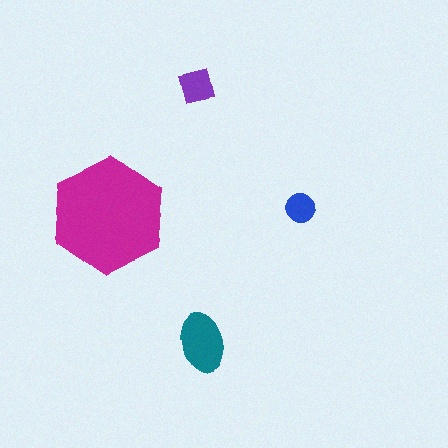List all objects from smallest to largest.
The blue circle, the purple square, the teal ellipse, the magenta hexagon.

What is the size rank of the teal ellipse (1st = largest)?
2nd.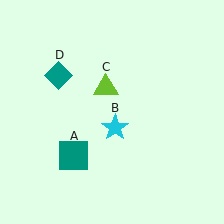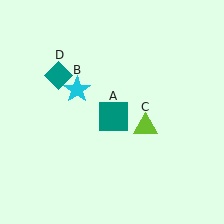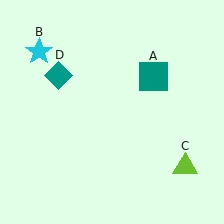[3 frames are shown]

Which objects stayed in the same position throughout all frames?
Teal diamond (object D) remained stationary.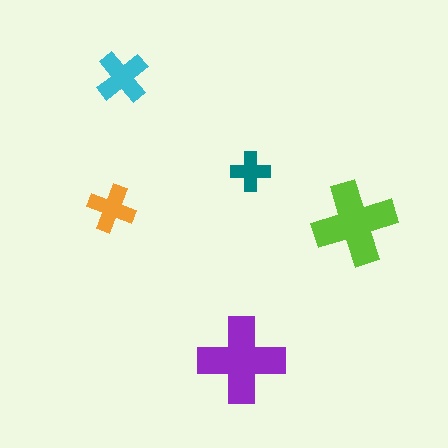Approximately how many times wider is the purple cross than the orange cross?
About 2 times wider.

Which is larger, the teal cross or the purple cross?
The purple one.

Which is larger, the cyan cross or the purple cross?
The purple one.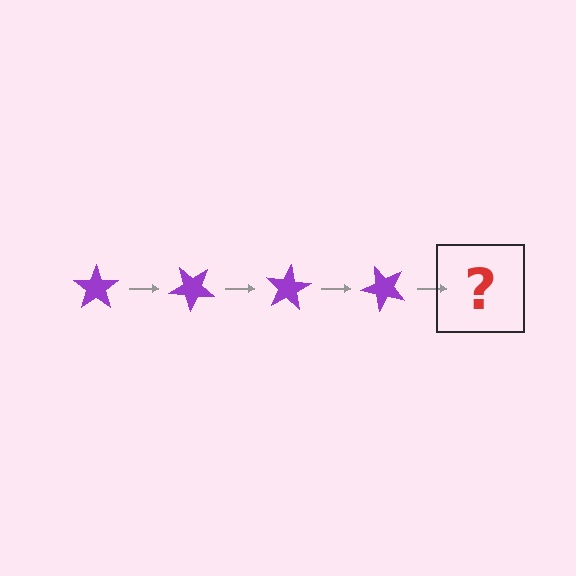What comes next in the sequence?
The next element should be a purple star rotated 160 degrees.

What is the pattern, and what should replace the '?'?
The pattern is that the star rotates 40 degrees each step. The '?' should be a purple star rotated 160 degrees.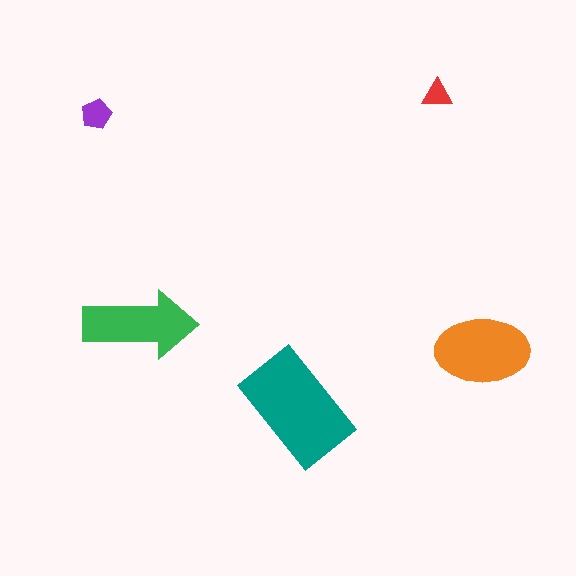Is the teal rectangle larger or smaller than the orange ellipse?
Larger.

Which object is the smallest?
The red triangle.